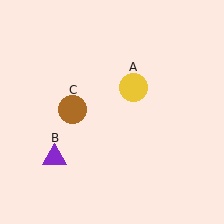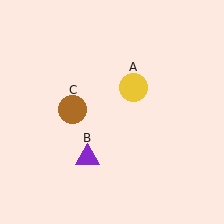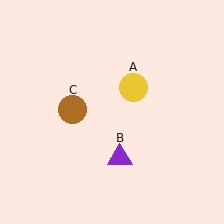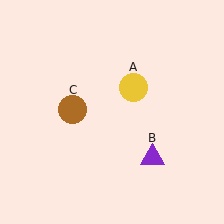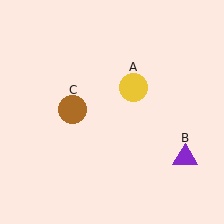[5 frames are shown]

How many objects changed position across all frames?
1 object changed position: purple triangle (object B).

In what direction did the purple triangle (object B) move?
The purple triangle (object B) moved right.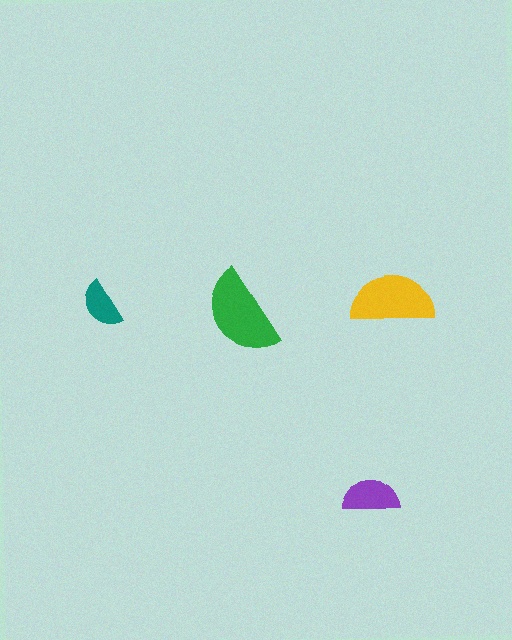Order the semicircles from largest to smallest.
the green one, the yellow one, the purple one, the teal one.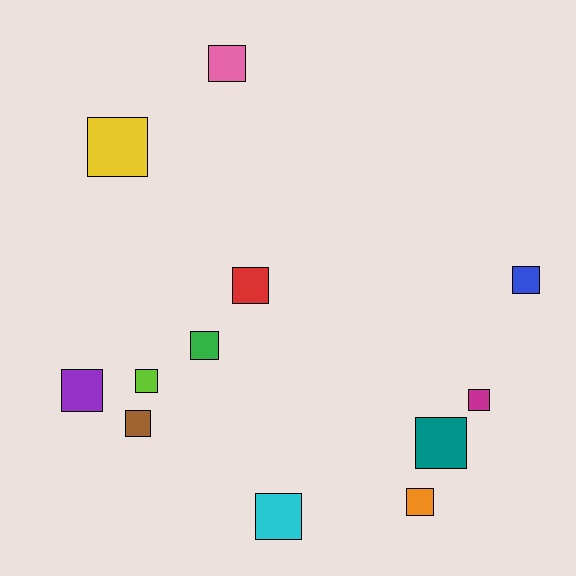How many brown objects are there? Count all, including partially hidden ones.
There is 1 brown object.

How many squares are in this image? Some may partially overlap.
There are 12 squares.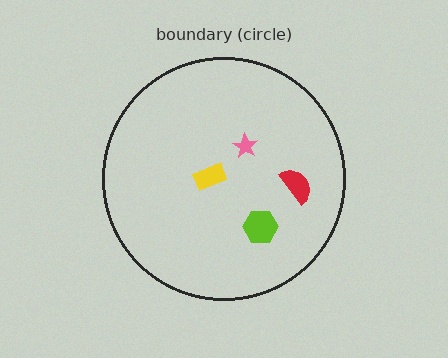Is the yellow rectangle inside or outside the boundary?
Inside.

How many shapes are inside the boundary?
4 inside, 0 outside.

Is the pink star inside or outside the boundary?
Inside.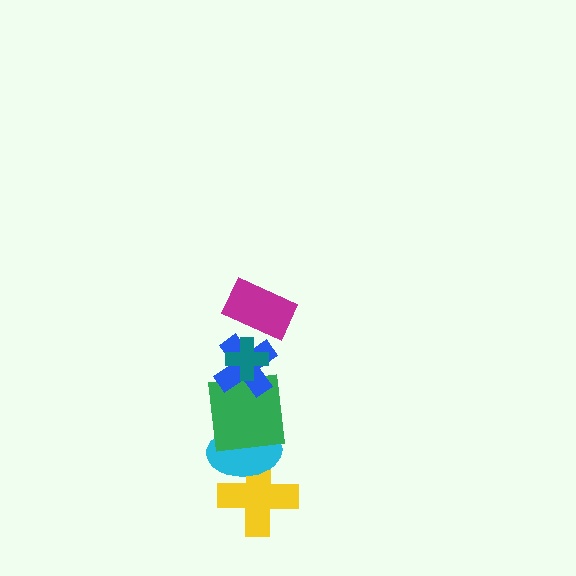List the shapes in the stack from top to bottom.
From top to bottom: the teal cross, the magenta rectangle, the blue cross, the green square, the cyan ellipse, the yellow cross.